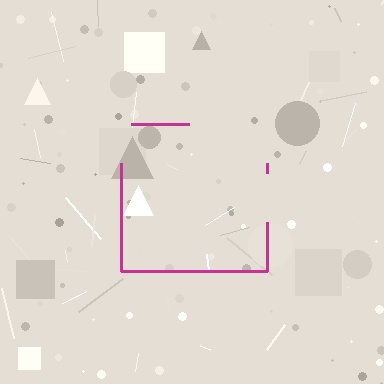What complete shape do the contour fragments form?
The contour fragments form a square.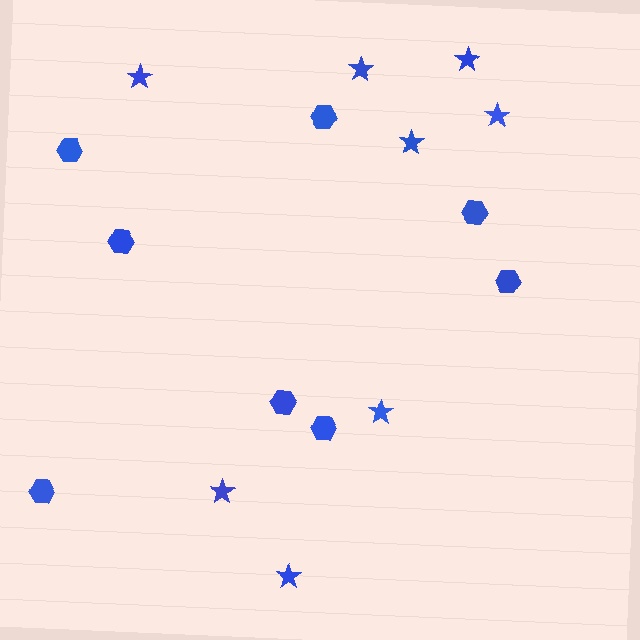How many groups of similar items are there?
There are 2 groups: one group of hexagons (8) and one group of stars (8).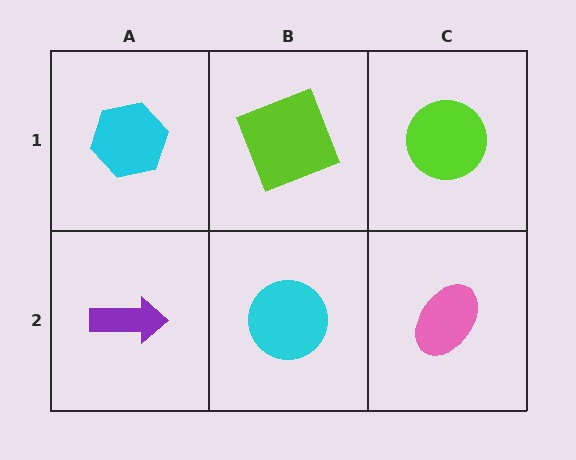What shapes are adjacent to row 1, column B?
A cyan circle (row 2, column B), a cyan hexagon (row 1, column A), a lime circle (row 1, column C).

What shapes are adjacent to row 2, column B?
A lime square (row 1, column B), a purple arrow (row 2, column A), a pink ellipse (row 2, column C).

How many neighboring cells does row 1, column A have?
2.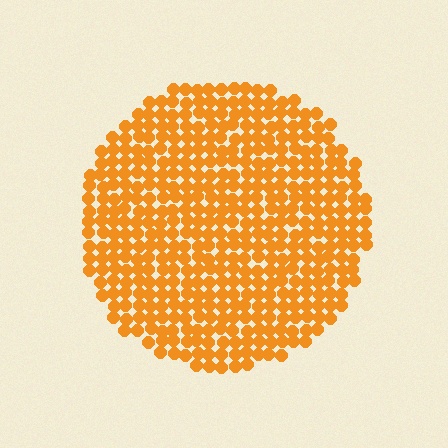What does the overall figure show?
The overall figure shows a circle.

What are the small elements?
The small elements are circles.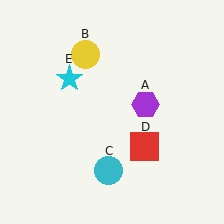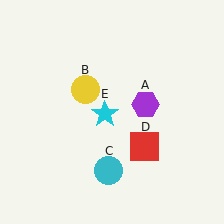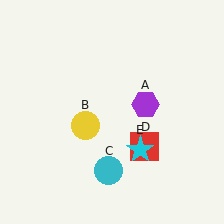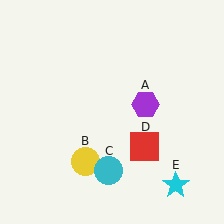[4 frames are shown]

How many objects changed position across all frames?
2 objects changed position: yellow circle (object B), cyan star (object E).